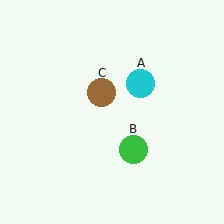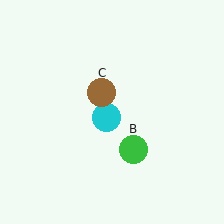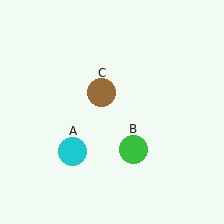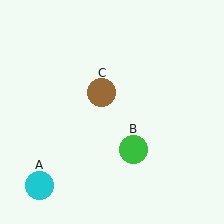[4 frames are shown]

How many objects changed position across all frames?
1 object changed position: cyan circle (object A).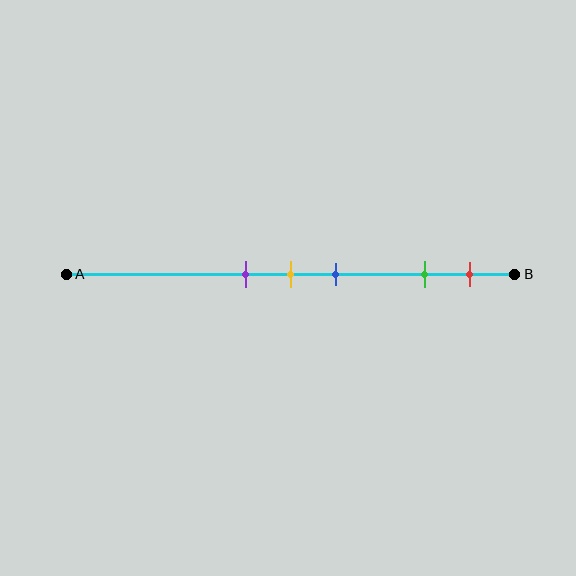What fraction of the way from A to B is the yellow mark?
The yellow mark is approximately 50% (0.5) of the way from A to B.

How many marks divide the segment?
There are 5 marks dividing the segment.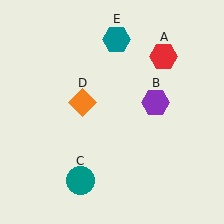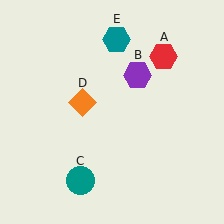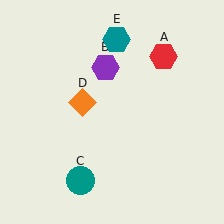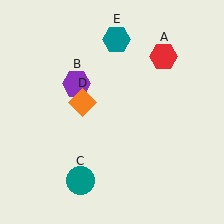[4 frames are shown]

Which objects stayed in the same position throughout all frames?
Red hexagon (object A) and teal circle (object C) and orange diamond (object D) and teal hexagon (object E) remained stationary.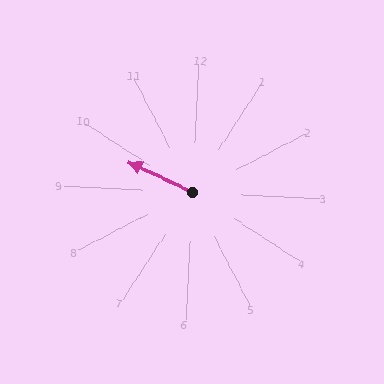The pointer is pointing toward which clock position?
Roughly 10 o'clock.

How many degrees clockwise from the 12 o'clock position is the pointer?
Approximately 293 degrees.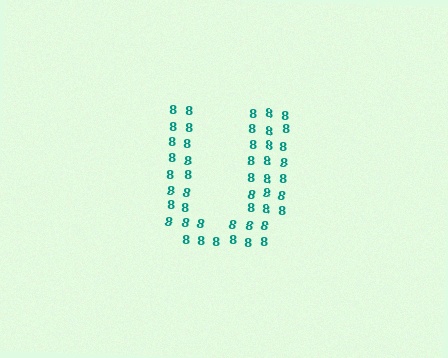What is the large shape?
The large shape is the letter U.